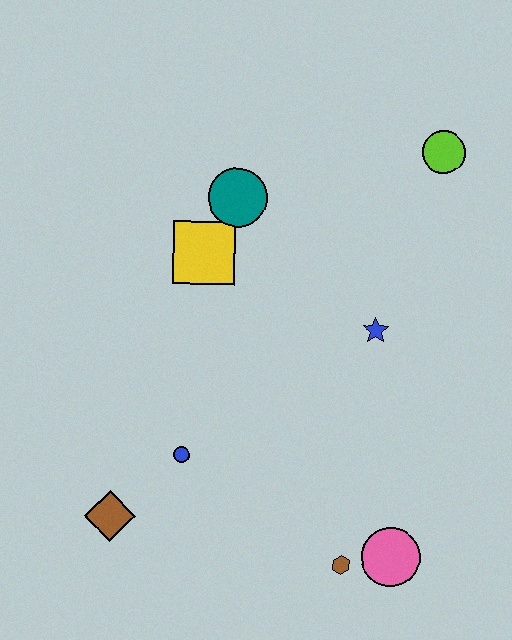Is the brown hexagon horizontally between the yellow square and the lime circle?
Yes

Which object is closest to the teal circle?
The yellow square is closest to the teal circle.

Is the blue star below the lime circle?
Yes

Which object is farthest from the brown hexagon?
The lime circle is farthest from the brown hexagon.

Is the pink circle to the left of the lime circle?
Yes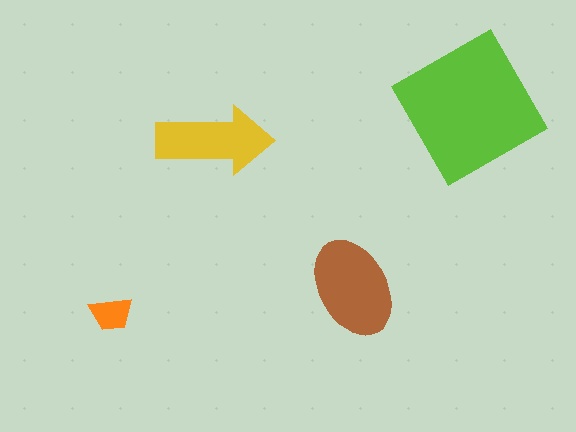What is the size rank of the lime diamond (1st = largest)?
1st.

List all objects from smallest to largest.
The orange trapezoid, the yellow arrow, the brown ellipse, the lime diamond.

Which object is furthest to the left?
The orange trapezoid is leftmost.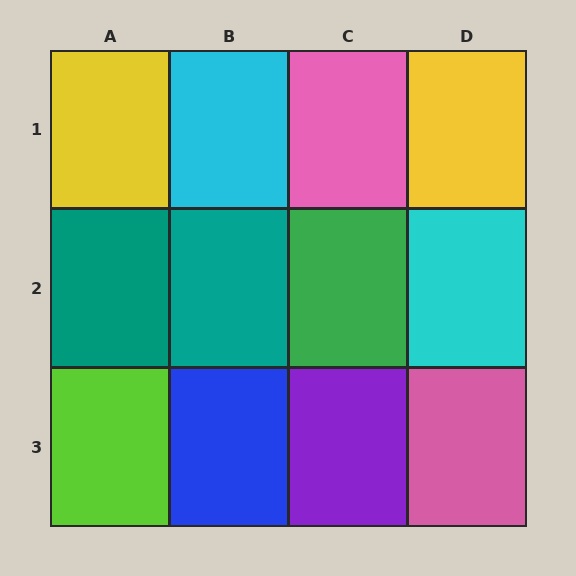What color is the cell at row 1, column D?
Yellow.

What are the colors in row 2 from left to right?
Teal, teal, green, cyan.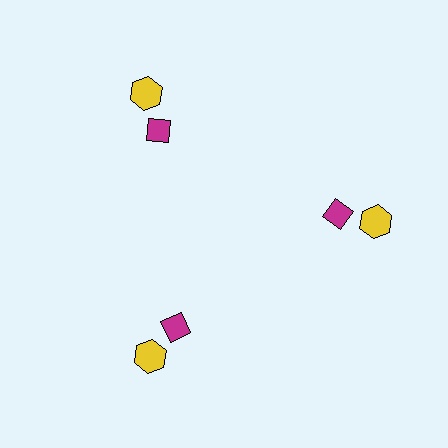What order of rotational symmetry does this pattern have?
This pattern has 3-fold rotational symmetry.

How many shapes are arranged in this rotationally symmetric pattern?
There are 6 shapes, arranged in 3 groups of 2.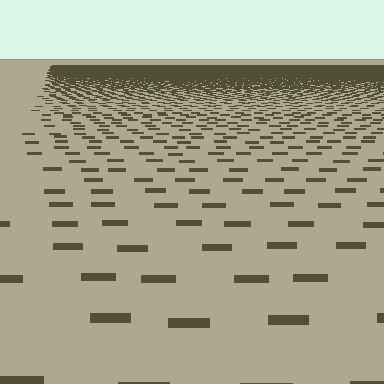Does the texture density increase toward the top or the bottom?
Density increases toward the top.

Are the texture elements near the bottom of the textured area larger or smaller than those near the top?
Larger. Near the bottom, elements are closer to the viewer and appear at a bigger on-screen size.